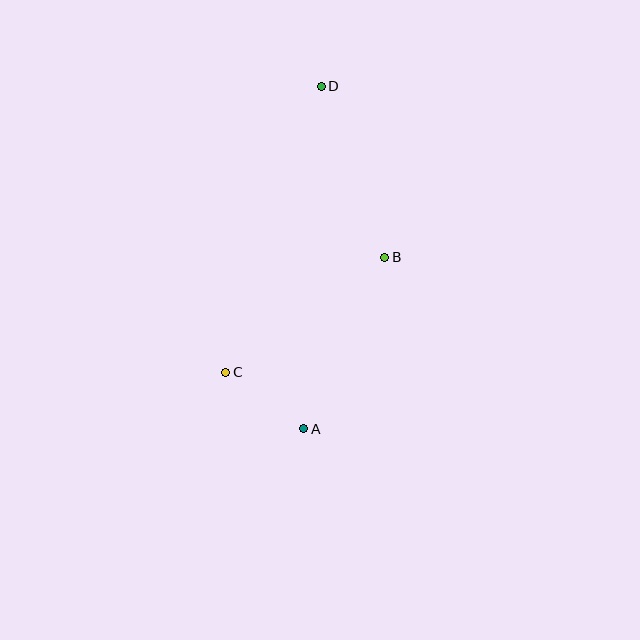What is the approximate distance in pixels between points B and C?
The distance between B and C is approximately 196 pixels.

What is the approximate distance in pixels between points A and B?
The distance between A and B is approximately 190 pixels.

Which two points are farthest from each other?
Points A and D are farthest from each other.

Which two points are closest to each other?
Points A and C are closest to each other.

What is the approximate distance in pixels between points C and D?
The distance between C and D is approximately 302 pixels.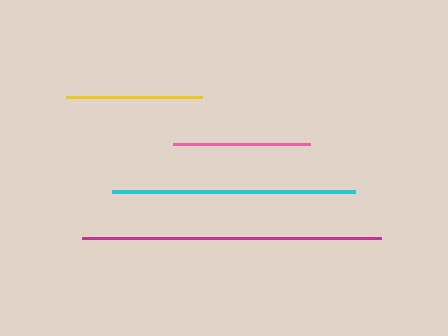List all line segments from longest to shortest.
From longest to shortest: magenta, cyan, pink, yellow.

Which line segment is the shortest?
The yellow line is the shortest at approximately 136 pixels.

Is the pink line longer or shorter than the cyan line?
The cyan line is longer than the pink line.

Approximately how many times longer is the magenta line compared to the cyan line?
The magenta line is approximately 1.2 times the length of the cyan line.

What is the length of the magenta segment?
The magenta segment is approximately 299 pixels long.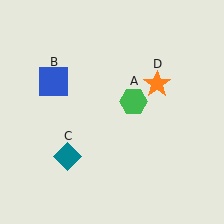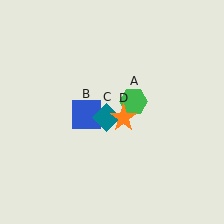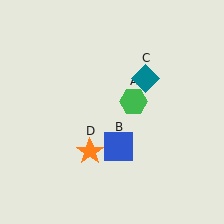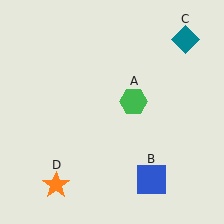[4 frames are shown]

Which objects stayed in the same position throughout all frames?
Green hexagon (object A) remained stationary.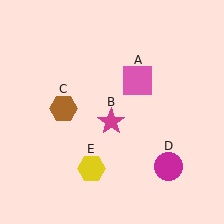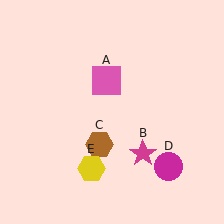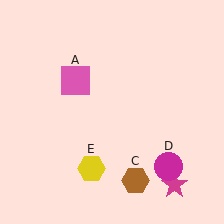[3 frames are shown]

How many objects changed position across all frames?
3 objects changed position: pink square (object A), magenta star (object B), brown hexagon (object C).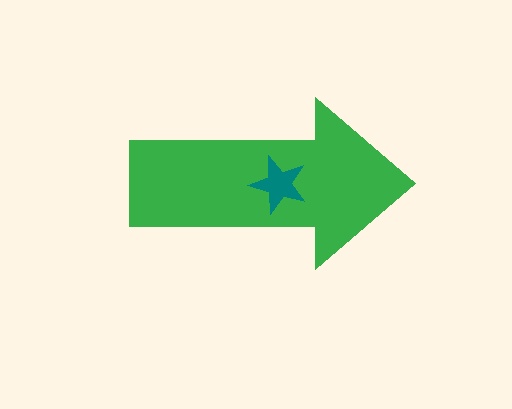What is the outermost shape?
The green arrow.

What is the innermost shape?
The teal star.